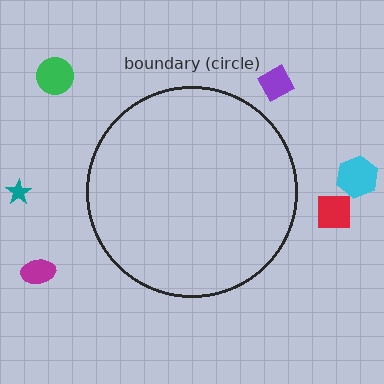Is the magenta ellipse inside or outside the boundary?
Outside.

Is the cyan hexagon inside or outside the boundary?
Outside.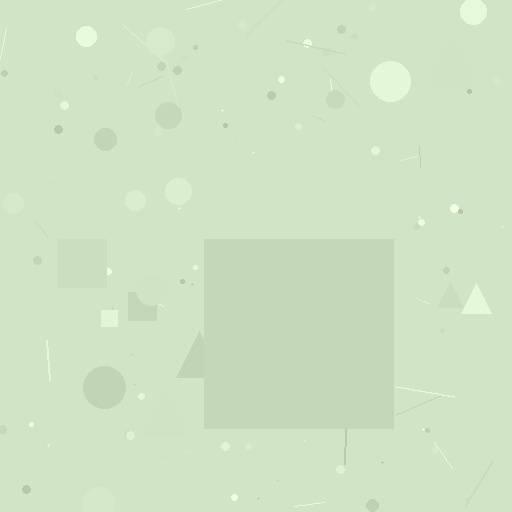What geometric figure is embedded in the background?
A square is embedded in the background.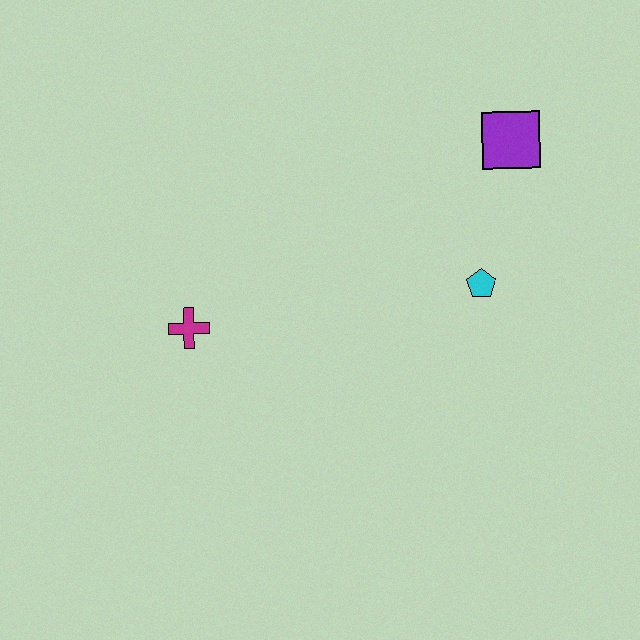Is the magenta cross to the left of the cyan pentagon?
Yes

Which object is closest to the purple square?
The cyan pentagon is closest to the purple square.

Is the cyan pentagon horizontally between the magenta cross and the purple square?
Yes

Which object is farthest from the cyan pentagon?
The magenta cross is farthest from the cyan pentagon.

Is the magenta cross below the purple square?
Yes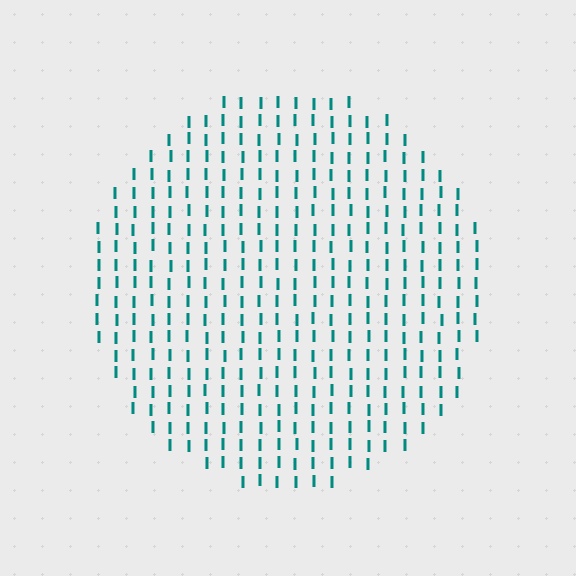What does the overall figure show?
The overall figure shows a circle.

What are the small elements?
The small elements are letter I's.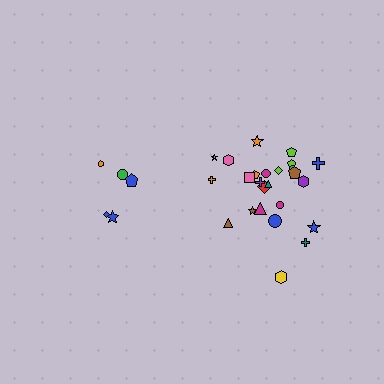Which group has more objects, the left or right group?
The right group.